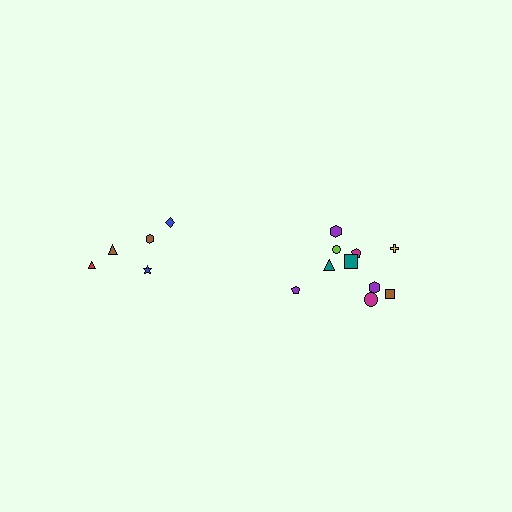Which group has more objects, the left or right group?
The right group.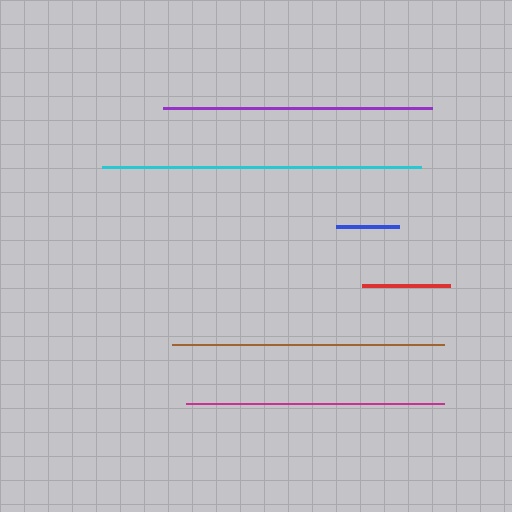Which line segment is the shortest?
The blue line is the shortest at approximately 63 pixels.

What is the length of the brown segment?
The brown segment is approximately 273 pixels long.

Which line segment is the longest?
The cyan line is the longest at approximately 318 pixels.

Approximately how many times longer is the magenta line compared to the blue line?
The magenta line is approximately 4.1 times the length of the blue line.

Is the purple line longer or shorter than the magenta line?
The purple line is longer than the magenta line.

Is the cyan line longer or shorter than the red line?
The cyan line is longer than the red line.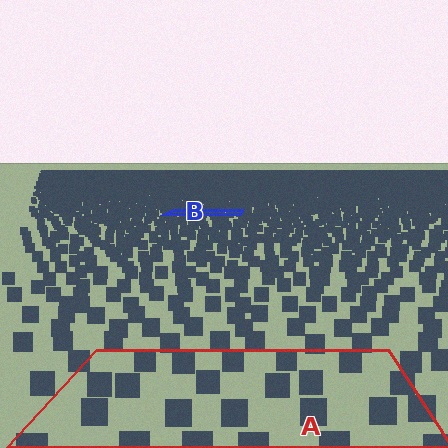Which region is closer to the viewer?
Region A is closer. The texture elements there are larger and more spread out.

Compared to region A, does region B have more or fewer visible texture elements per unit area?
Region B has more texture elements per unit area — they are packed more densely because it is farther away.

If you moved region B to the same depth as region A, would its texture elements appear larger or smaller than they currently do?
They would appear larger. At a closer depth, the same texture elements are projected at a bigger on-screen size.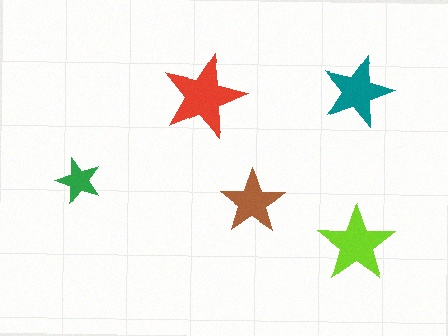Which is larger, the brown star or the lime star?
The lime one.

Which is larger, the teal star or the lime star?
The lime one.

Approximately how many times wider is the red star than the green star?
About 2 times wider.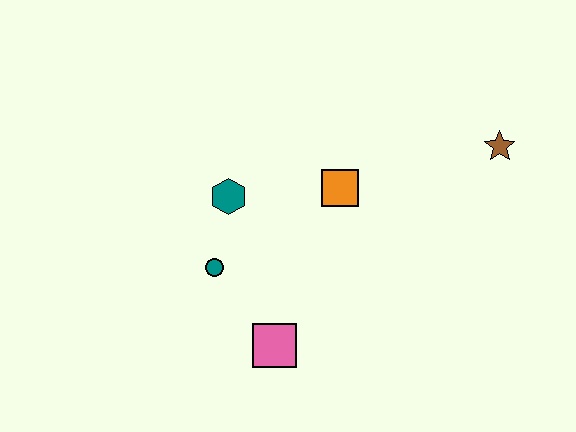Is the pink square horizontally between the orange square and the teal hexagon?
Yes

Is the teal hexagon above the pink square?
Yes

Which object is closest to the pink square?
The teal circle is closest to the pink square.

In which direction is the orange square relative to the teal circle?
The orange square is to the right of the teal circle.